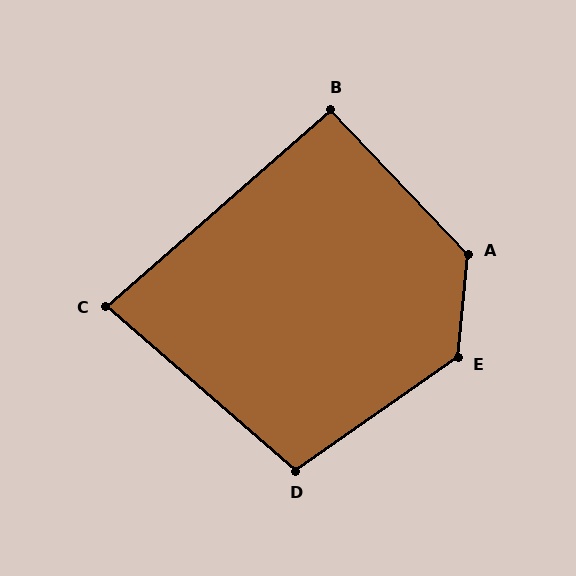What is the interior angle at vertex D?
Approximately 104 degrees (obtuse).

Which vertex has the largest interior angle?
E, at approximately 131 degrees.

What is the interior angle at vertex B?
Approximately 92 degrees (approximately right).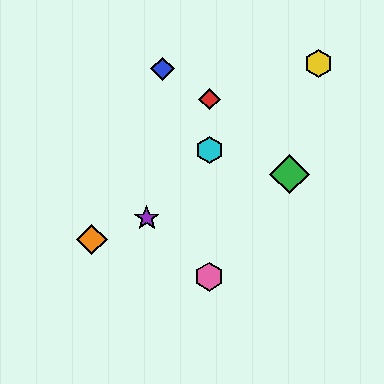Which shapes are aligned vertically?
The red diamond, the cyan hexagon, the pink hexagon are aligned vertically.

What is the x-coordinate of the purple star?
The purple star is at x≈147.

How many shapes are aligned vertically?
3 shapes (the red diamond, the cyan hexagon, the pink hexagon) are aligned vertically.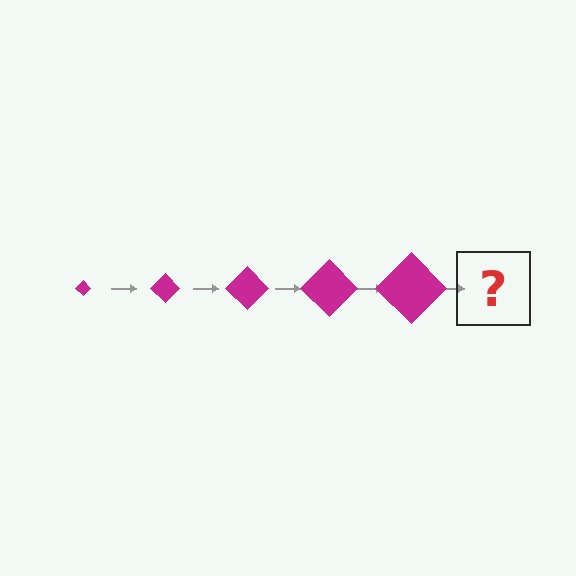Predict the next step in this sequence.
The next step is a magenta diamond, larger than the previous one.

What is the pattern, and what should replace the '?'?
The pattern is that the diamond gets progressively larger each step. The '?' should be a magenta diamond, larger than the previous one.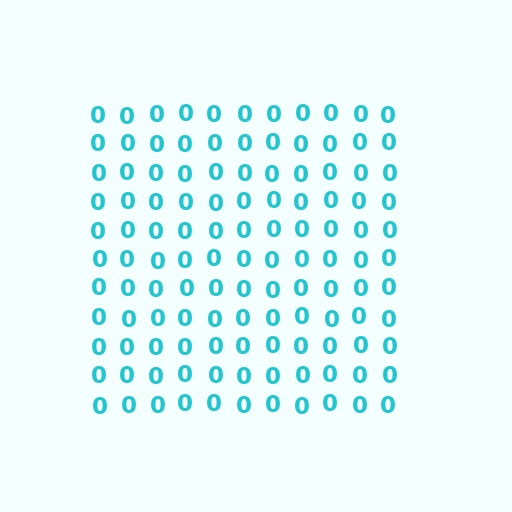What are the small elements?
The small elements are digit 0's.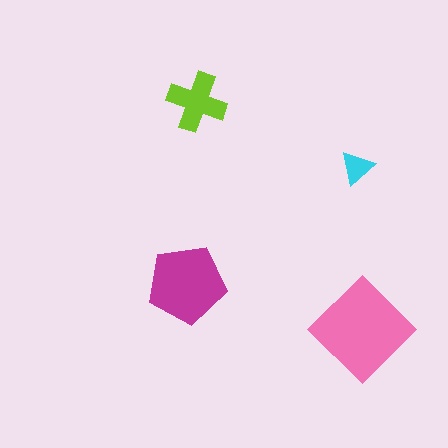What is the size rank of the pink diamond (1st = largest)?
1st.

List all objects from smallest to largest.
The cyan triangle, the lime cross, the magenta pentagon, the pink diamond.